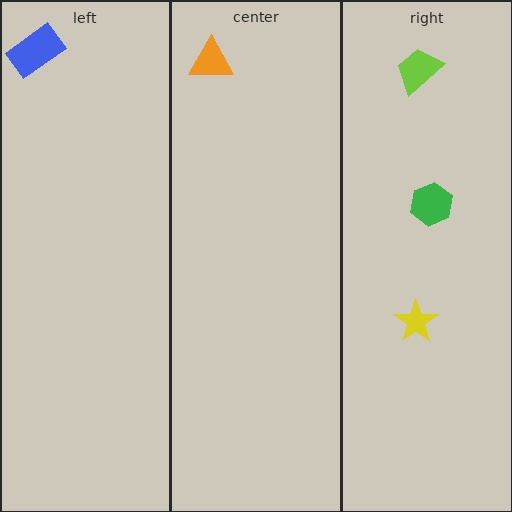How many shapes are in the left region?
1.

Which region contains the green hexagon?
The right region.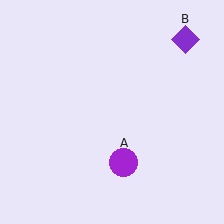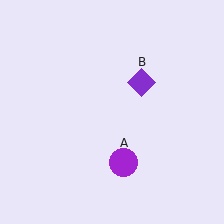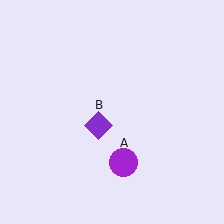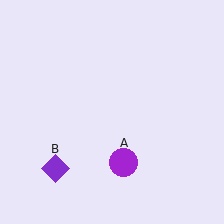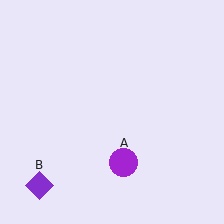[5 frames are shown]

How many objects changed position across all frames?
1 object changed position: purple diamond (object B).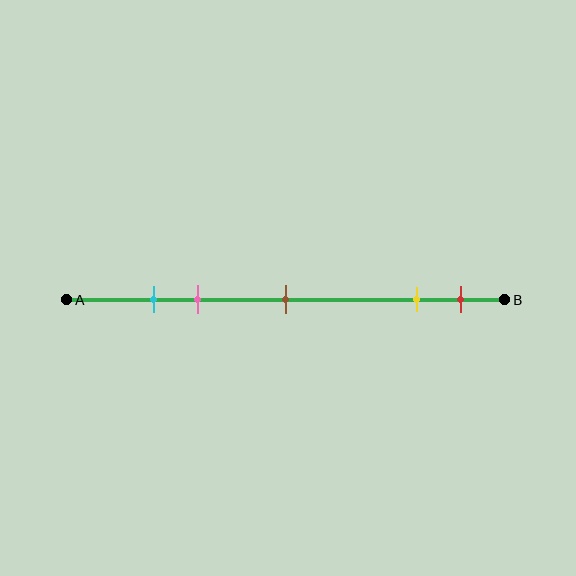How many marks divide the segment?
There are 5 marks dividing the segment.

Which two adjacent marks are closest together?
The cyan and pink marks are the closest adjacent pair.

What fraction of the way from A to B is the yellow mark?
The yellow mark is approximately 80% (0.8) of the way from A to B.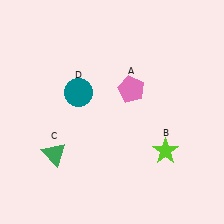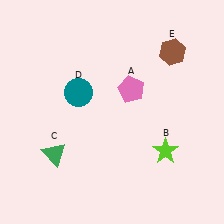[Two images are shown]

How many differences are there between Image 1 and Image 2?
There is 1 difference between the two images.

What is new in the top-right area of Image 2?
A brown hexagon (E) was added in the top-right area of Image 2.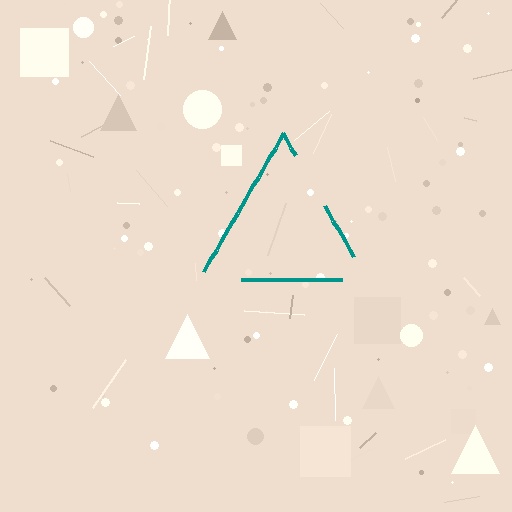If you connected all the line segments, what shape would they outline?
They would outline a triangle.